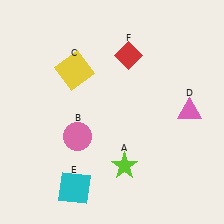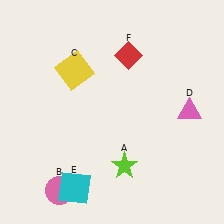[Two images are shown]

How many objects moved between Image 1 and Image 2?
1 object moved between the two images.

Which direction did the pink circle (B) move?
The pink circle (B) moved down.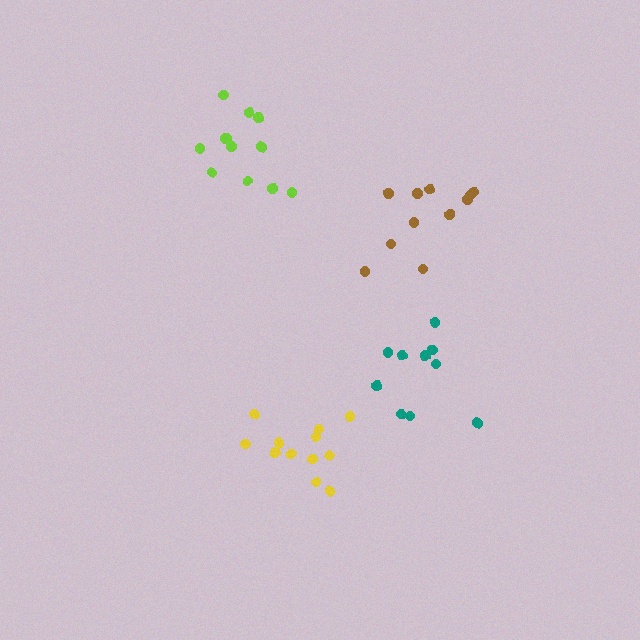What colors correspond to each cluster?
The clusters are colored: brown, yellow, teal, lime.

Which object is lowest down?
The yellow cluster is bottommost.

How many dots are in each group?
Group 1: 11 dots, Group 2: 12 dots, Group 3: 10 dots, Group 4: 12 dots (45 total).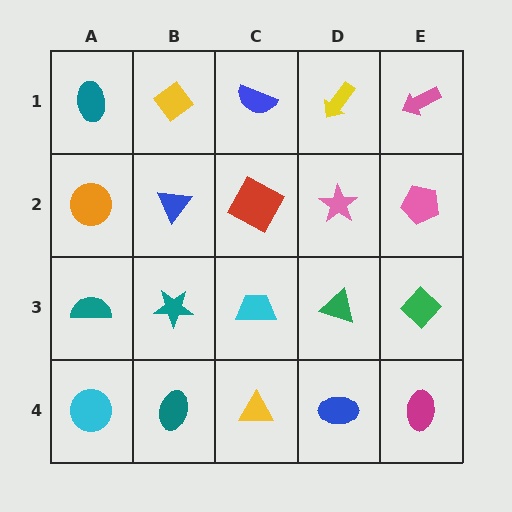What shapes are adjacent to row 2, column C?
A blue semicircle (row 1, column C), a cyan trapezoid (row 3, column C), a blue triangle (row 2, column B), a pink star (row 2, column D).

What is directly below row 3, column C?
A yellow triangle.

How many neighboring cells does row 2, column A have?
3.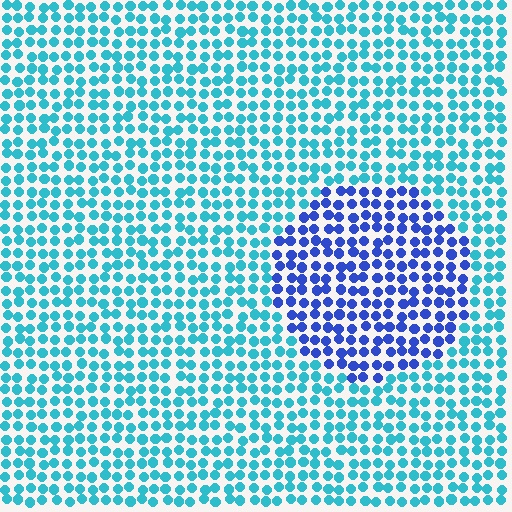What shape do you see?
I see a circle.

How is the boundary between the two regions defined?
The boundary is defined purely by a slight shift in hue (about 44 degrees). Spacing, size, and orientation are identical on both sides.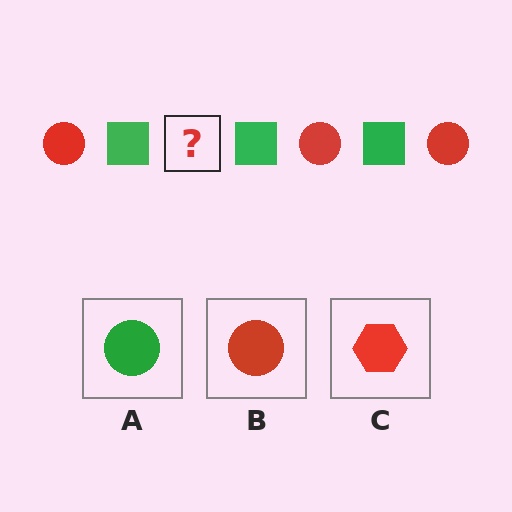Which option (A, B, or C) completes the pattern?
B.